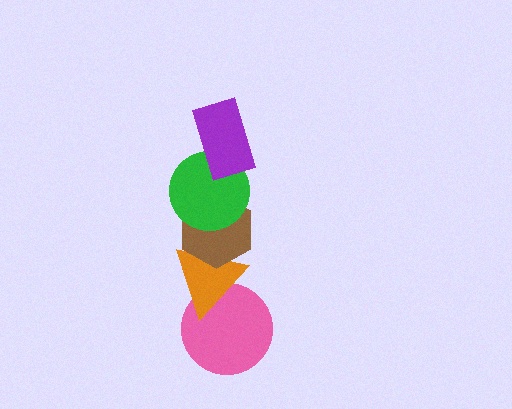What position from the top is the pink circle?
The pink circle is 5th from the top.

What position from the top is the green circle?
The green circle is 2nd from the top.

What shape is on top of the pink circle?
The orange triangle is on top of the pink circle.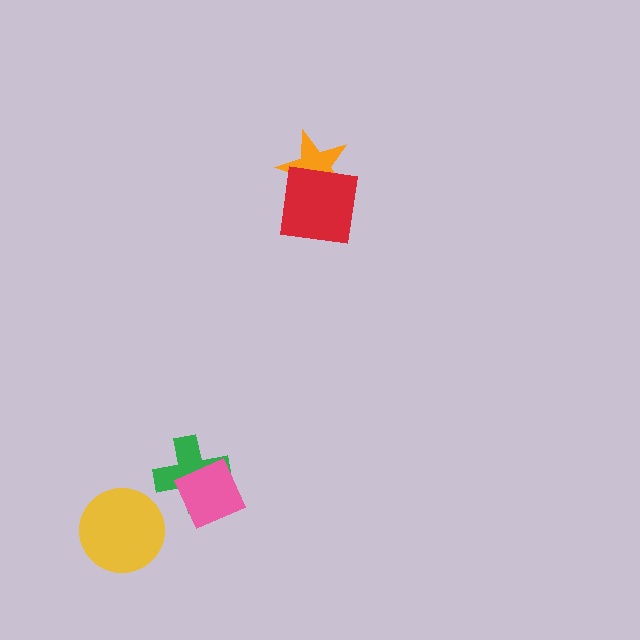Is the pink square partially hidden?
No, no other shape covers it.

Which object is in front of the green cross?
The pink square is in front of the green cross.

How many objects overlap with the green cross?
1 object overlaps with the green cross.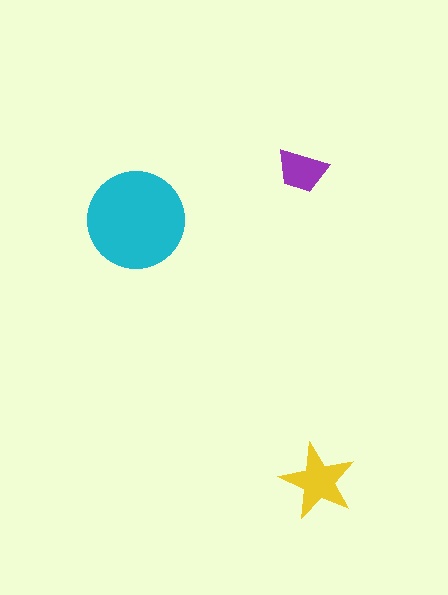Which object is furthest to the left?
The cyan circle is leftmost.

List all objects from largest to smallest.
The cyan circle, the yellow star, the purple trapezoid.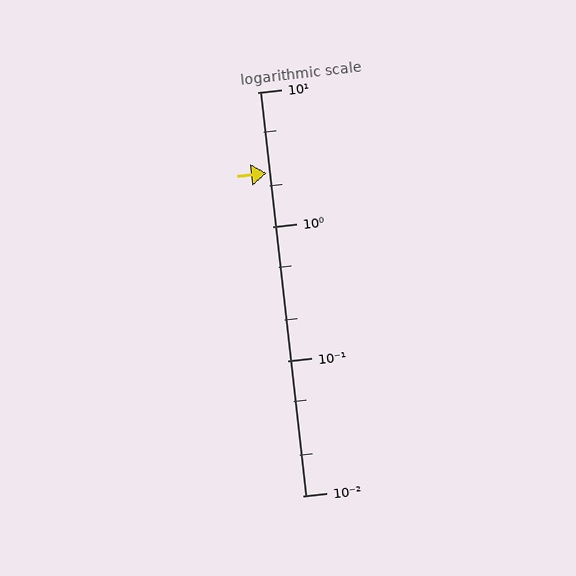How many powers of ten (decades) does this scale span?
The scale spans 3 decades, from 0.01 to 10.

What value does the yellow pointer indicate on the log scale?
The pointer indicates approximately 2.5.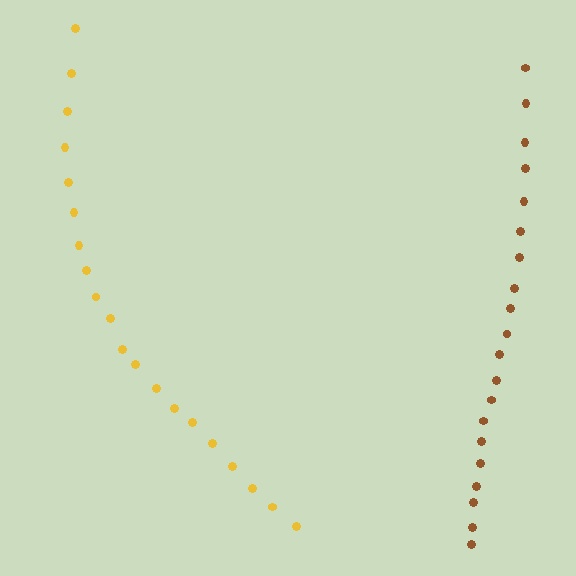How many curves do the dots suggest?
There are 2 distinct paths.